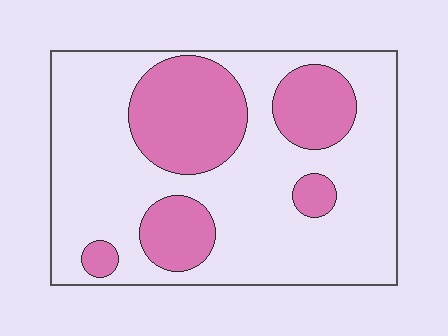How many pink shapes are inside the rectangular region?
5.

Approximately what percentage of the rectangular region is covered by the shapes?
Approximately 30%.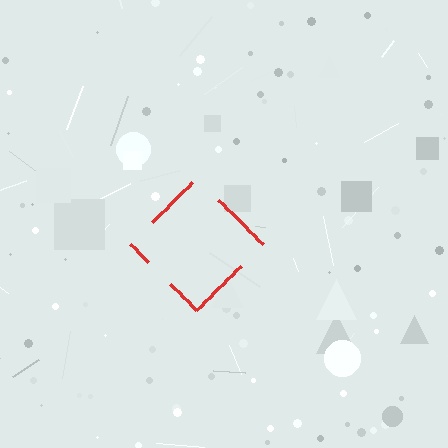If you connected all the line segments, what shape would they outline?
They would outline a diamond.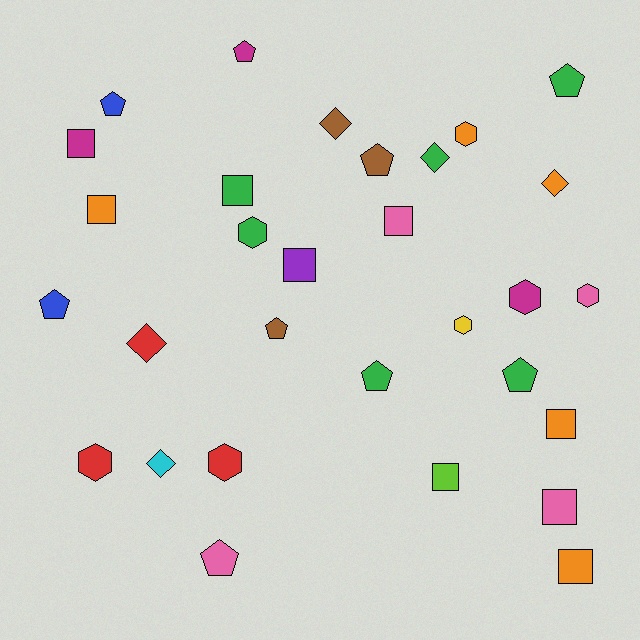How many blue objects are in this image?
There are 2 blue objects.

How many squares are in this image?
There are 9 squares.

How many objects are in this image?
There are 30 objects.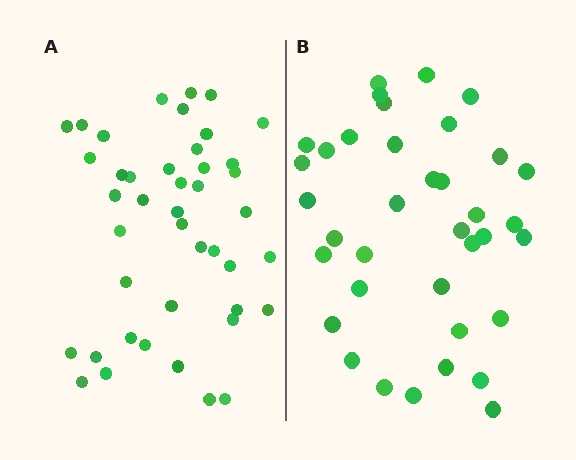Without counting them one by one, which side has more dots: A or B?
Region A (the left region) has more dots.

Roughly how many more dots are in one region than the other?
Region A has about 6 more dots than region B.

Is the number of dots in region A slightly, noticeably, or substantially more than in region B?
Region A has only slightly more — the two regions are fairly close. The ratio is roughly 1.2 to 1.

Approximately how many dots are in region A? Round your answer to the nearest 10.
About 40 dots. (The exact count is 43, which rounds to 40.)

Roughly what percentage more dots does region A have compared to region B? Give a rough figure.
About 15% more.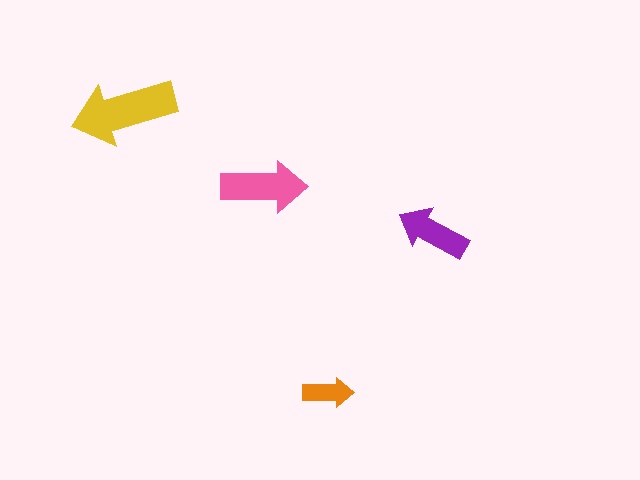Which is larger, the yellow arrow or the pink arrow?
The yellow one.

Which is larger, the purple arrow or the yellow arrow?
The yellow one.